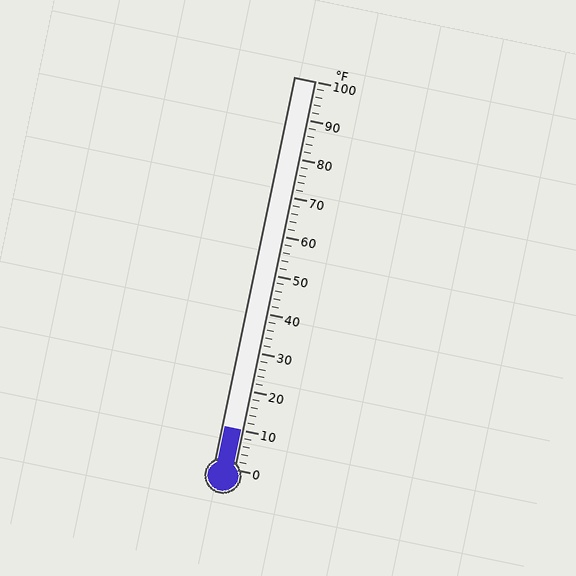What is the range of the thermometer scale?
The thermometer scale ranges from 0°F to 100°F.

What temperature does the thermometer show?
The thermometer shows approximately 10°F.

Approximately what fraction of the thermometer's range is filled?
The thermometer is filled to approximately 10% of its range.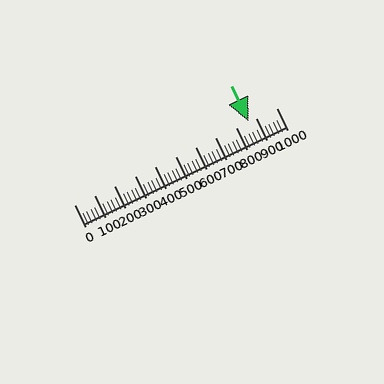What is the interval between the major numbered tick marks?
The major tick marks are spaced 100 units apart.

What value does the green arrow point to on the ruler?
The green arrow points to approximately 864.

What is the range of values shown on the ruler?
The ruler shows values from 0 to 1000.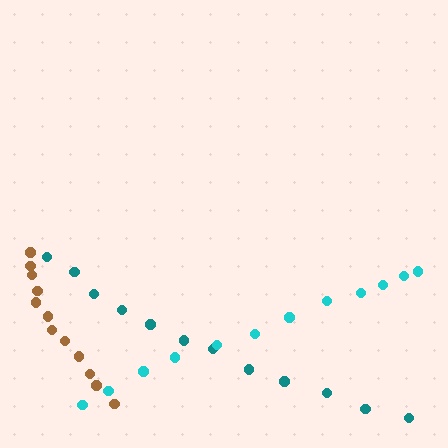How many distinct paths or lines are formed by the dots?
There are 3 distinct paths.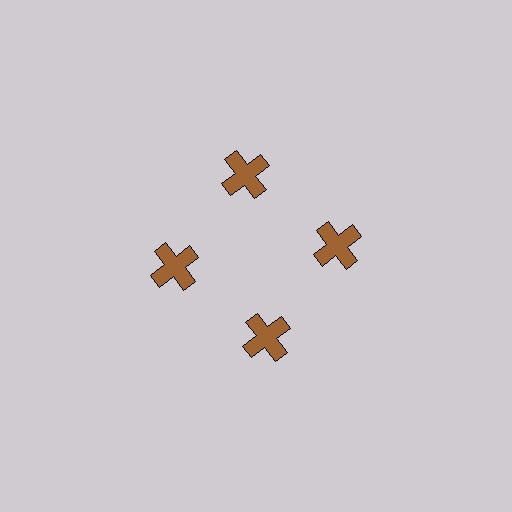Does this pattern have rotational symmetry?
Yes, this pattern has 4-fold rotational symmetry. It looks the same after rotating 90 degrees around the center.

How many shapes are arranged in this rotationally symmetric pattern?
There are 4 shapes, arranged in 4 groups of 1.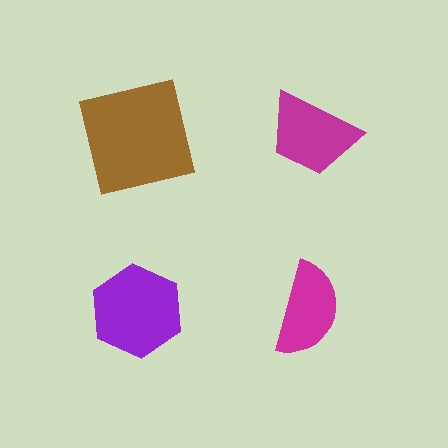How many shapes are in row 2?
2 shapes.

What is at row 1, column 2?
A magenta trapezoid.